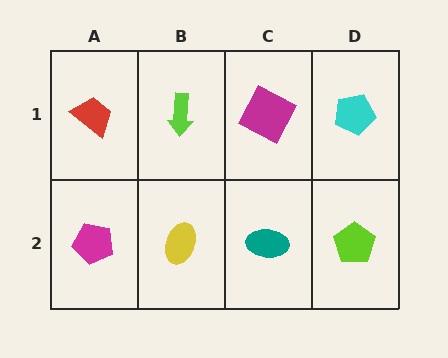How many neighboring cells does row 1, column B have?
3.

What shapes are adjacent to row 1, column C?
A teal ellipse (row 2, column C), a lime arrow (row 1, column B), a cyan pentagon (row 1, column D).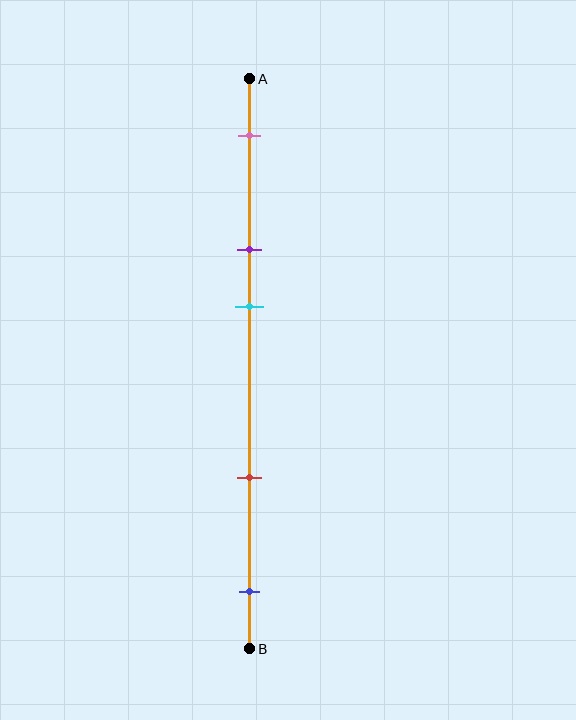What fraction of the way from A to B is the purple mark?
The purple mark is approximately 30% (0.3) of the way from A to B.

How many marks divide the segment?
There are 5 marks dividing the segment.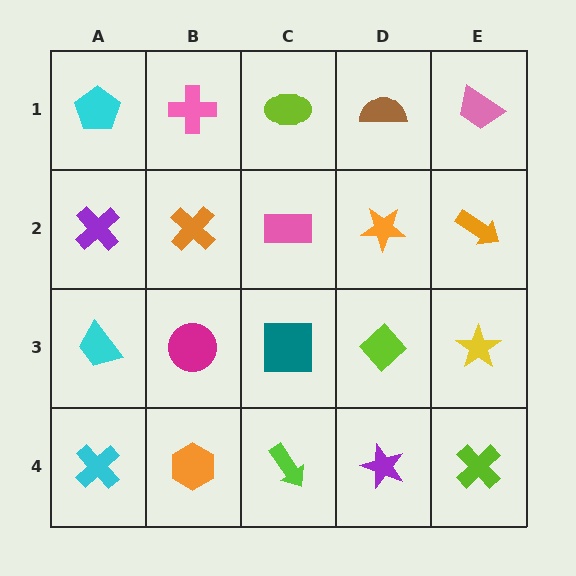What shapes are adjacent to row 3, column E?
An orange arrow (row 2, column E), a lime cross (row 4, column E), a lime diamond (row 3, column D).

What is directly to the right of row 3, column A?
A magenta circle.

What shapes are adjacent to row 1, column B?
An orange cross (row 2, column B), a cyan pentagon (row 1, column A), a lime ellipse (row 1, column C).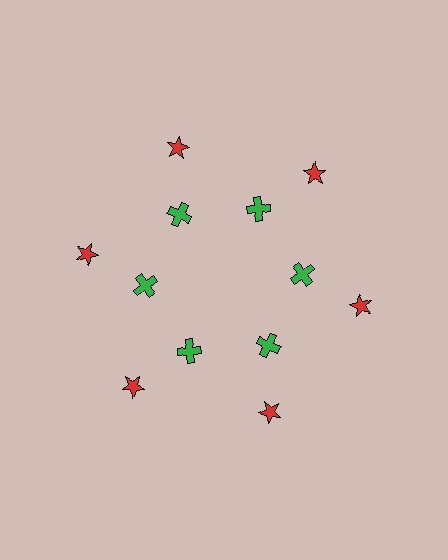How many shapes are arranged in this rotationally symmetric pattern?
There are 12 shapes, arranged in 6 groups of 2.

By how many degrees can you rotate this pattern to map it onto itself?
The pattern maps onto itself every 60 degrees of rotation.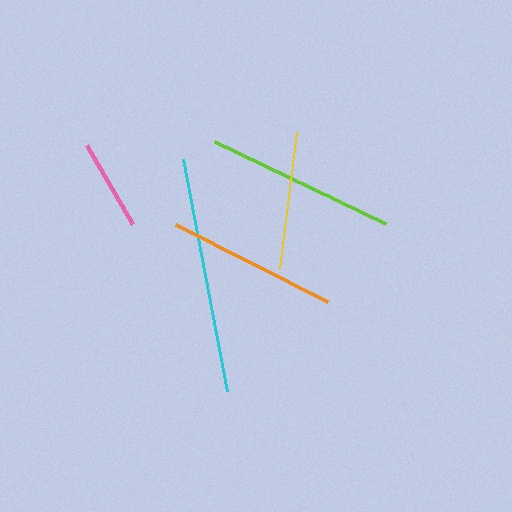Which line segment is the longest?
The cyan line is the longest at approximately 236 pixels.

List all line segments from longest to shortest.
From longest to shortest: cyan, lime, orange, yellow, pink.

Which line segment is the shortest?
The pink line is the shortest at approximately 92 pixels.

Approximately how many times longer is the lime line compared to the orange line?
The lime line is approximately 1.1 times the length of the orange line.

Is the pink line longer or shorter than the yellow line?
The yellow line is longer than the pink line.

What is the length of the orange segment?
The orange segment is approximately 170 pixels long.